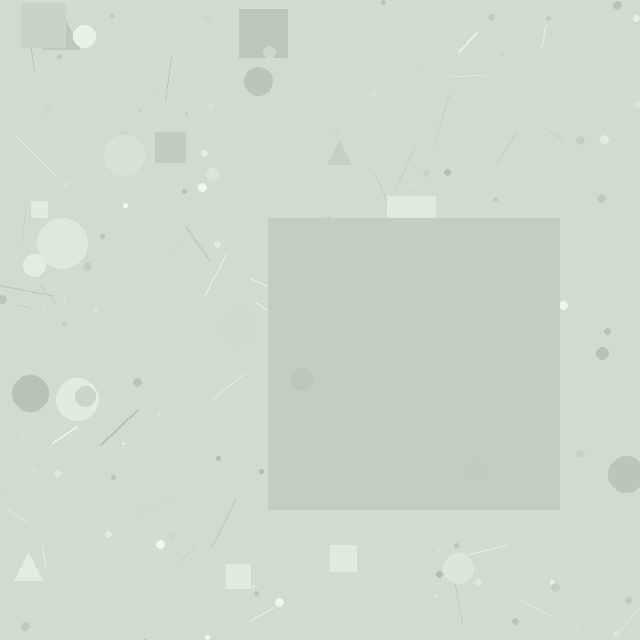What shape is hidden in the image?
A square is hidden in the image.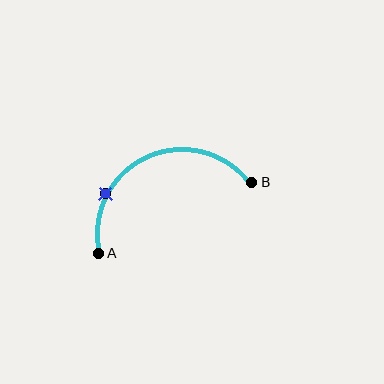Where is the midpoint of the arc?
The arc midpoint is the point on the curve farthest from the straight line joining A and B. It sits above that line.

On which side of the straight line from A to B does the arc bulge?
The arc bulges above the straight line connecting A and B.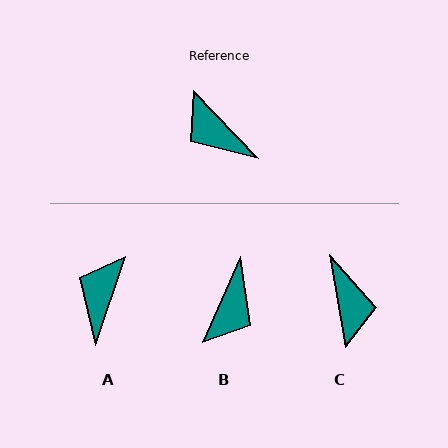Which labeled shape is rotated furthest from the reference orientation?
C, about 146 degrees away.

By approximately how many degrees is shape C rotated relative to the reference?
Approximately 146 degrees counter-clockwise.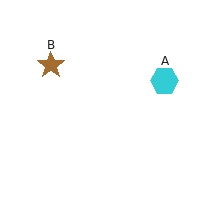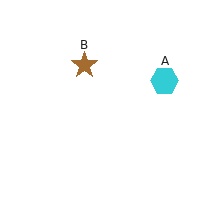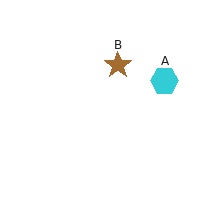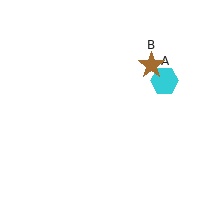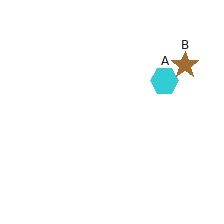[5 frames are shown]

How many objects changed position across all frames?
1 object changed position: brown star (object B).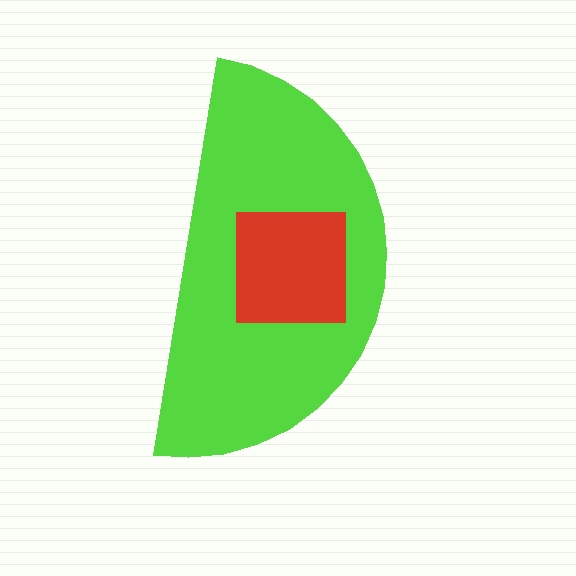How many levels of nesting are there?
2.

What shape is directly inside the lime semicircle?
The red square.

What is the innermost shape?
The red square.